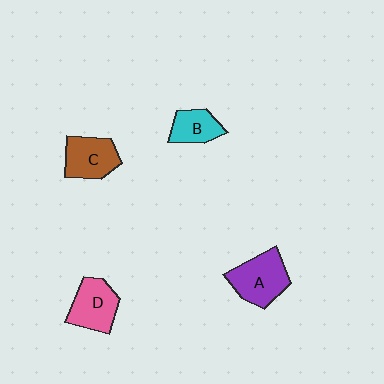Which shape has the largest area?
Shape A (purple).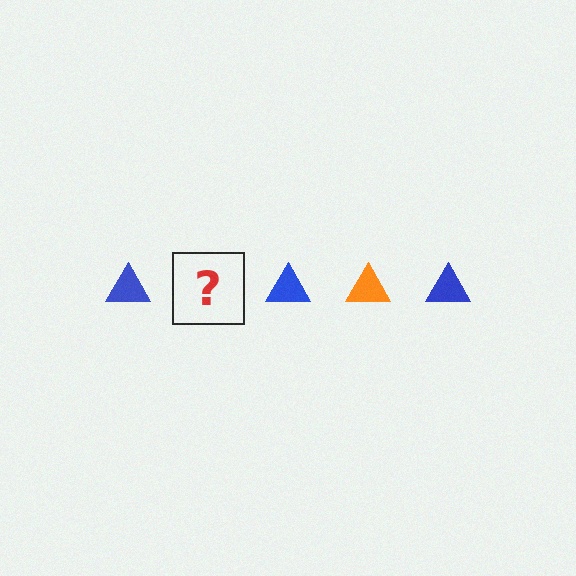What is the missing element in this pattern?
The missing element is an orange triangle.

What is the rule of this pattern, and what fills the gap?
The rule is that the pattern cycles through blue, orange triangles. The gap should be filled with an orange triangle.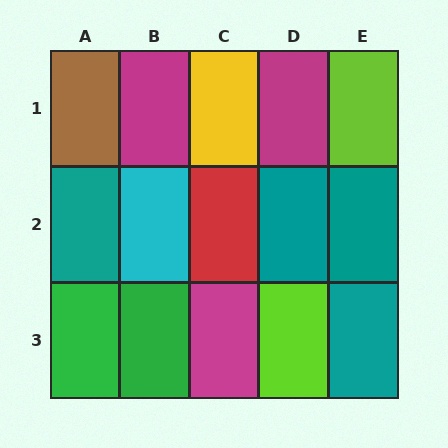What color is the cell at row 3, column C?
Magenta.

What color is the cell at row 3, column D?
Lime.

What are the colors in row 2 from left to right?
Teal, cyan, red, teal, teal.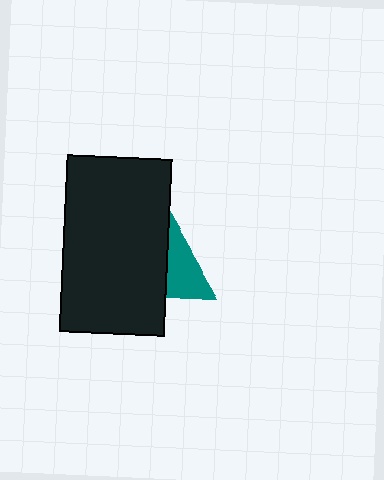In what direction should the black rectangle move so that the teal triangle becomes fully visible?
The black rectangle should move left. That is the shortest direction to clear the overlap and leave the teal triangle fully visible.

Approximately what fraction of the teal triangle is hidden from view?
Roughly 60% of the teal triangle is hidden behind the black rectangle.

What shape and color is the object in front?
The object in front is a black rectangle.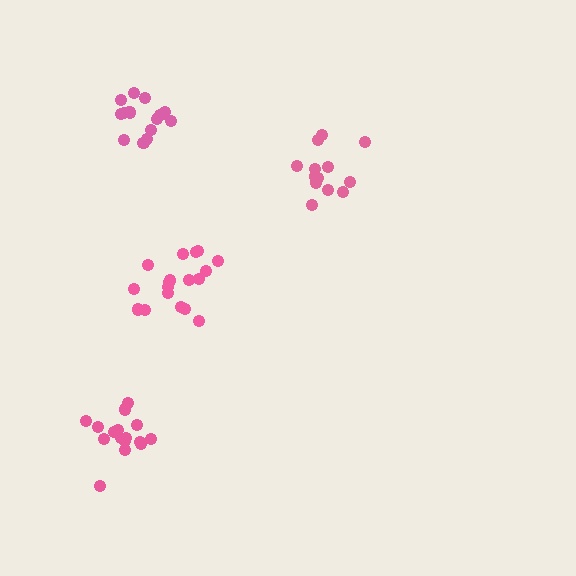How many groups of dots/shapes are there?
There are 4 groups.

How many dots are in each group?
Group 1: 13 dots, Group 2: 15 dots, Group 3: 16 dots, Group 4: 18 dots (62 total).